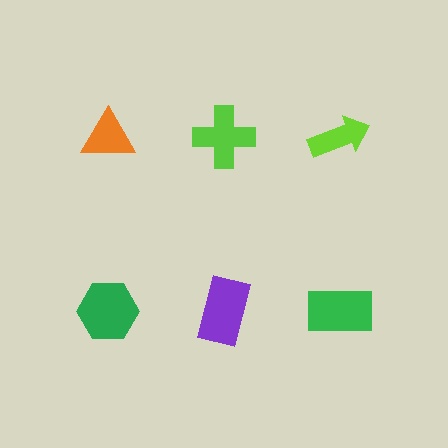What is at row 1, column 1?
An orange triangle.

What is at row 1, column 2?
A lime cross.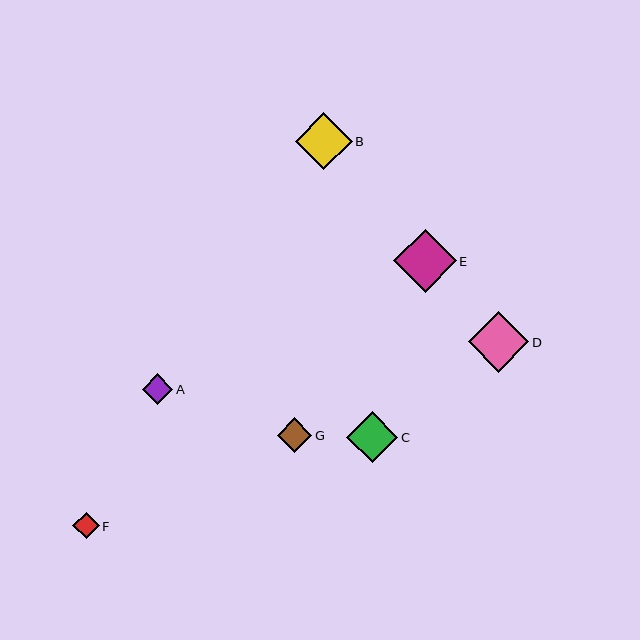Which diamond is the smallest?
Diamond F is the smallest with a size of approximately 27 pixels.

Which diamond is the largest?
Diamond E is the largest with a size of approximately 63 pixels.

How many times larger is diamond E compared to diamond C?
Diamond E is approximately 1.2 times the size of diamond C.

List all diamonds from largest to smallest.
From largest to smallest: E, D, B, C, G, A, F.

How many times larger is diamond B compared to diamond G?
Diamond B is approximately 1.7 times the size of diamond G.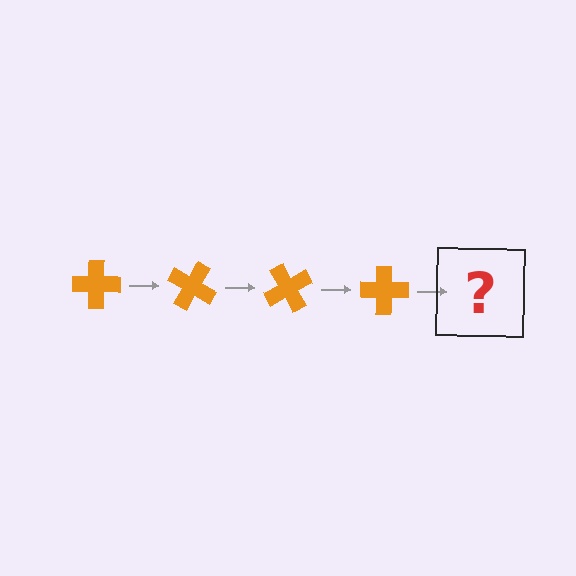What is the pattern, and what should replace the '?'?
The pattern is that the cross rotates 30 degrees each step. The '?' should be an orange cross rotated 120 degrees.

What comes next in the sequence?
The next element should be an orange cross rotated 120 degrees.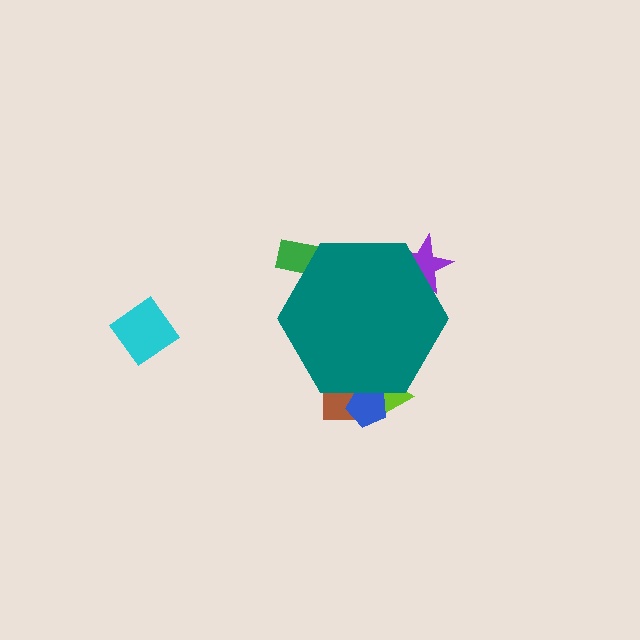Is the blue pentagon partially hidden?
Yes, the blue pentagon is partially hidden behind the teal hexagon.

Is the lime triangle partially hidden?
Yes, the lime triangle is partially hidden behind the teal hexagon.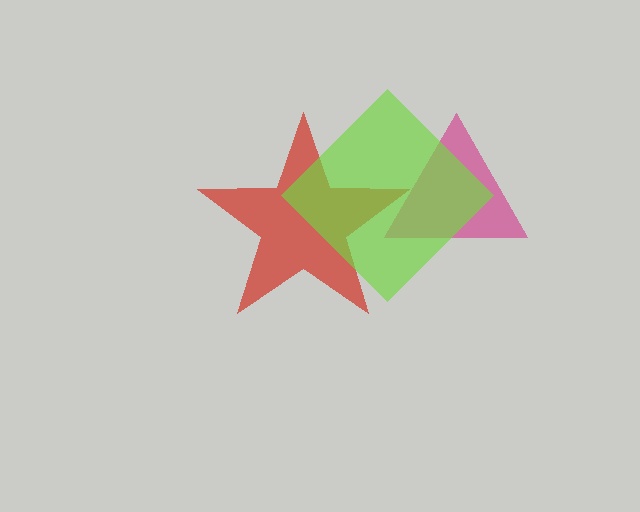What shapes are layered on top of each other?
The layered shapes are: a red star, a magenta triangle, a lime diamond.